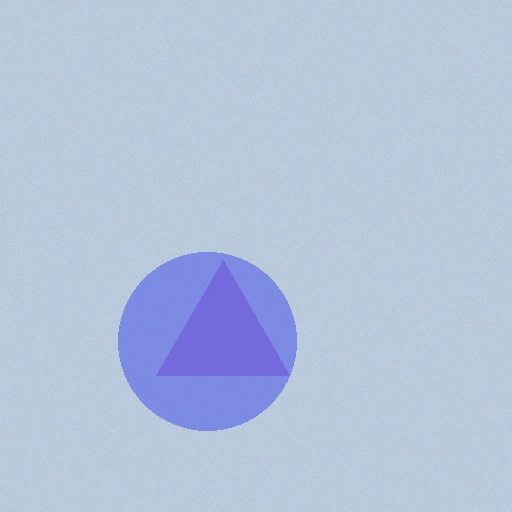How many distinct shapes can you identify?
There are 2 distinct shapes: a purple triangle, a blue circle.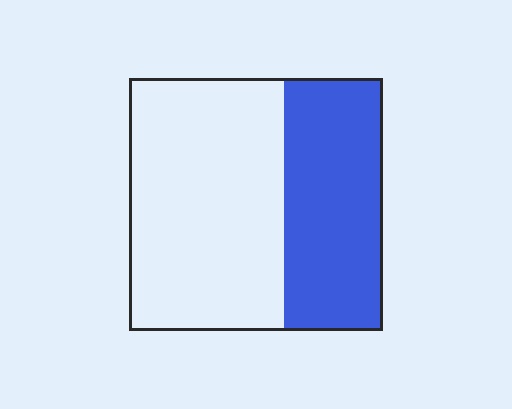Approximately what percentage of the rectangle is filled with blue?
Approximately 40%.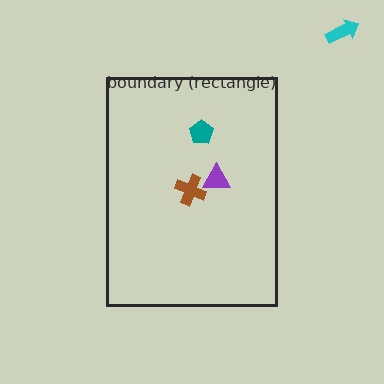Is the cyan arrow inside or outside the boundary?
Outside.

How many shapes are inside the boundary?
3 inside, 1 outside.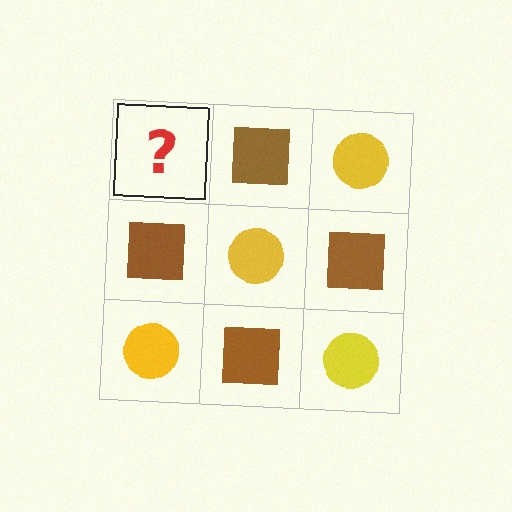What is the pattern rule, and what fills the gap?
The rule is that it alternates yellow circle and brown square in a checkerboard pattern. The gap should be filled with a yellow circle.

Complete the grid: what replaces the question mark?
The question mark should be replaced with a yellow circle.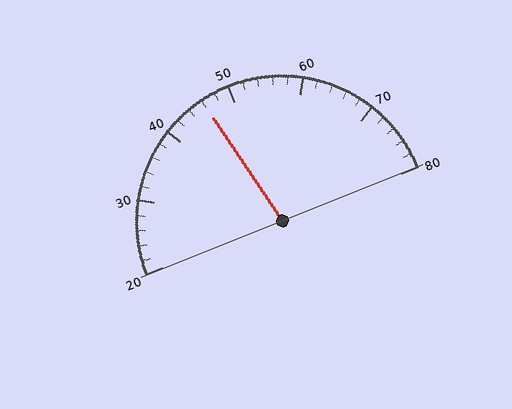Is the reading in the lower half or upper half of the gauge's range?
The reading is in the lower half of the range (20 to 80).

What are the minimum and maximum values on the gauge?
The gauge ranges from 20 to 80.